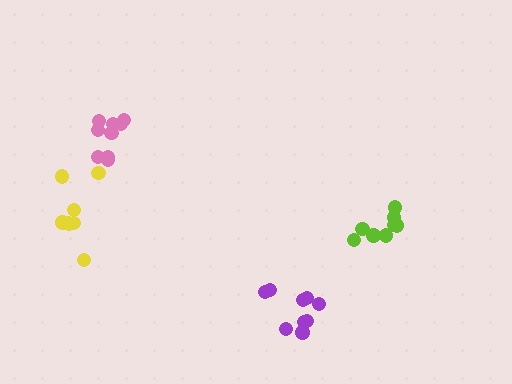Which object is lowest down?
The purple cluster is bottommost.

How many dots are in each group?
Group 1: 9 dots, Group 2: 8 dots, Group 3: 9 dots, Group 4: 7 dots (33 total).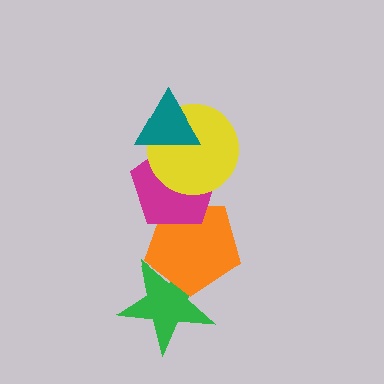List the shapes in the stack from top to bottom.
From top to bottom: the teal triangle, the yellow circle, the magenta pentagon, the orange pentagon, the green star.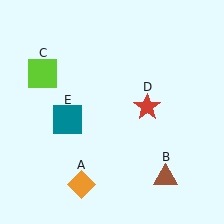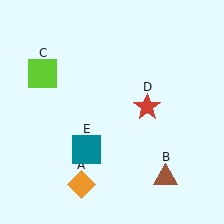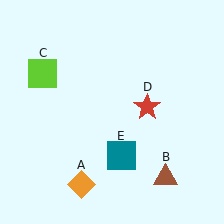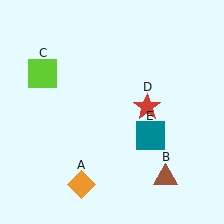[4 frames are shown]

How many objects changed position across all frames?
1 object changed position: teal square (object E).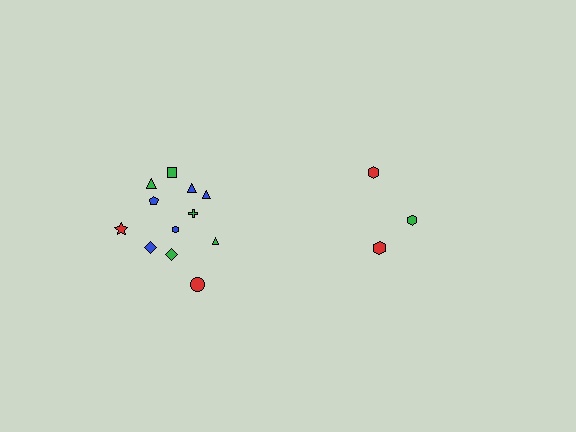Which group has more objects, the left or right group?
The left group.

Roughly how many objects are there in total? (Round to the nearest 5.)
Roughly 15 objects in total.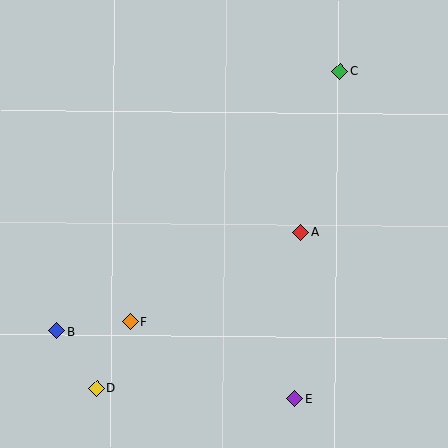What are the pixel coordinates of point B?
Point B is at (57, 331).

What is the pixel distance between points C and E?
The distance between C and E is 330 pixels.